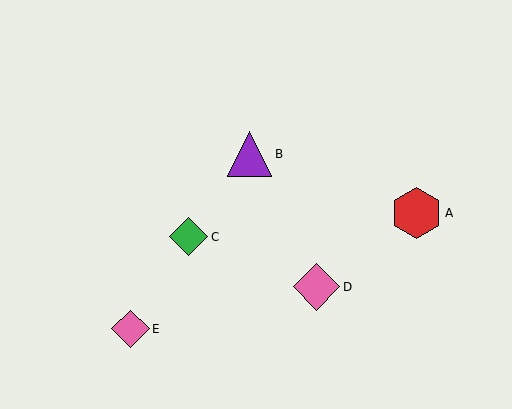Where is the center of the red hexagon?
The center of the red hexagon is at (416, 213).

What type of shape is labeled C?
Shape C is a green diamond.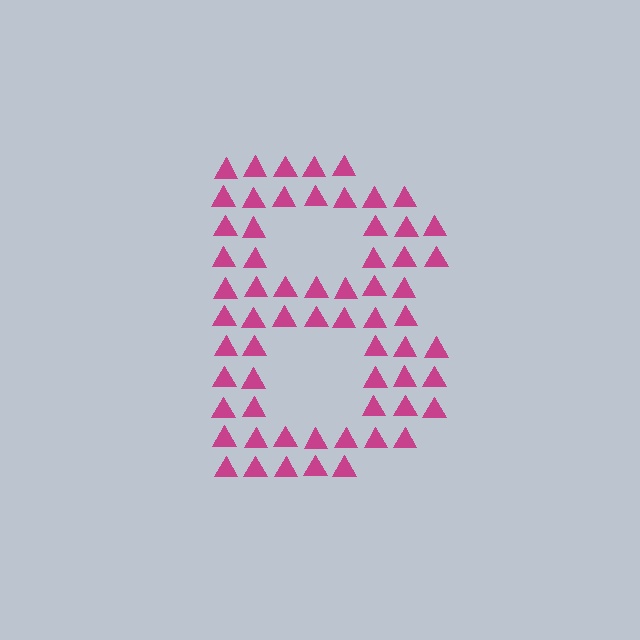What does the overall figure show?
The overall figure shows the letter B.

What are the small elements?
The small elements are triangles.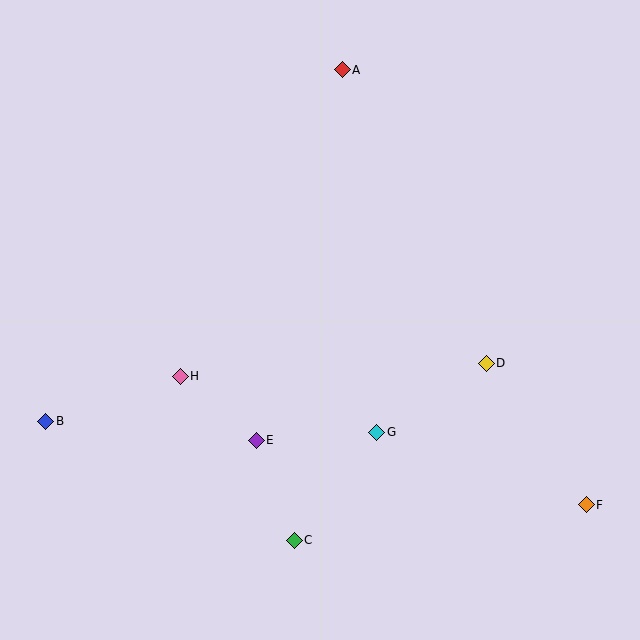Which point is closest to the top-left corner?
Point A is closest to the top-left corner.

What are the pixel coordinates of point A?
Point A is at (342, 70).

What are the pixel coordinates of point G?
Point G is at (377, 432).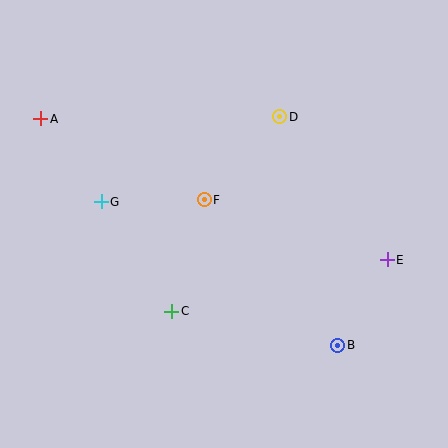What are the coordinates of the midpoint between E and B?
The midpoint between E and B is at (363, 303).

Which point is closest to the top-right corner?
Point D is closest to the top-right corner.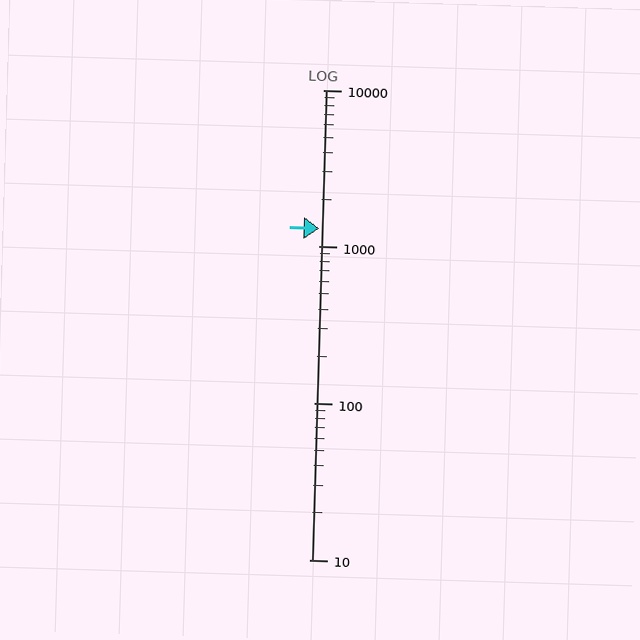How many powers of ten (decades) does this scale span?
The scale spans 3 decades, from 10 to 10000.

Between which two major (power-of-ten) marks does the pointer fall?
The pointer is between 1000 and 10000.